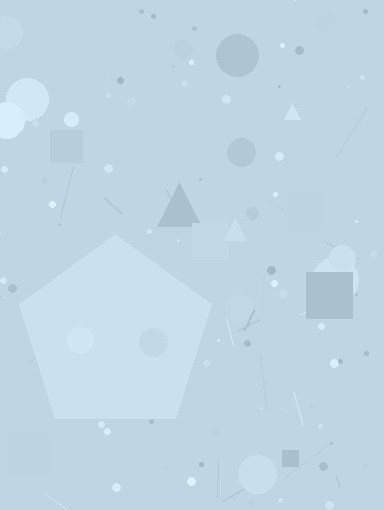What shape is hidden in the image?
A pentagon is hidden in the image.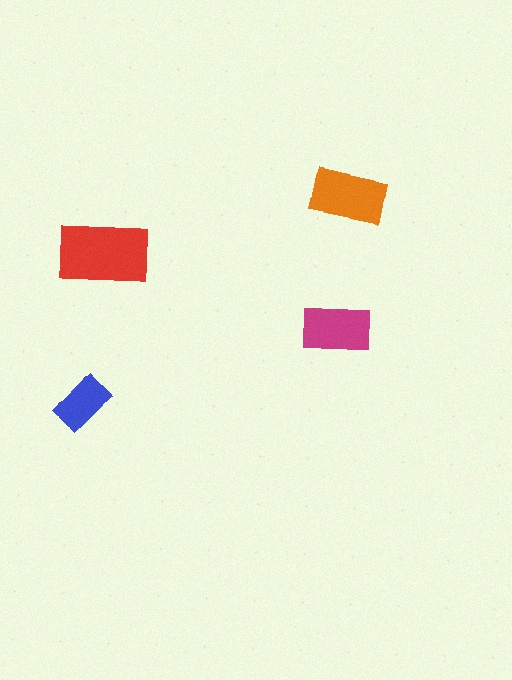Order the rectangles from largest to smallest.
the red one, the orange one, the magenta one, the blue one.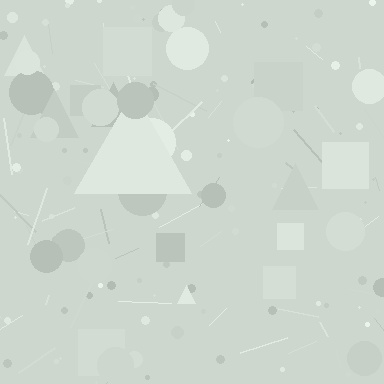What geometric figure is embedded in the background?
A triangle is embedded in the background.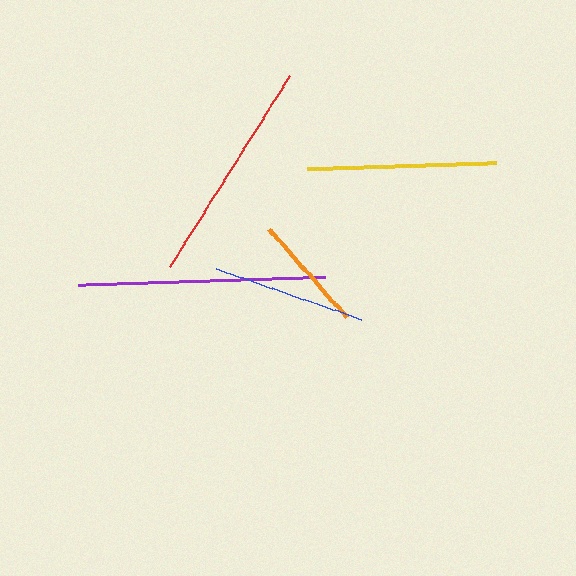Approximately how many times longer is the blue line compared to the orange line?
The blue line is approximately 1.3 times the length of the orange line.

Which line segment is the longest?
The purple line is the longest at approximately 248 pixels.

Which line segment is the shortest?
The orange line is the shortest at approximately 119 pixels.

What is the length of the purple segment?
The purple segment is approximately 248 pixels long.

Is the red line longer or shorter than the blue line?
The red line is longer than the blue line.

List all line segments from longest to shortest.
From longest to shortest: purple, red, yellow, blue, orange.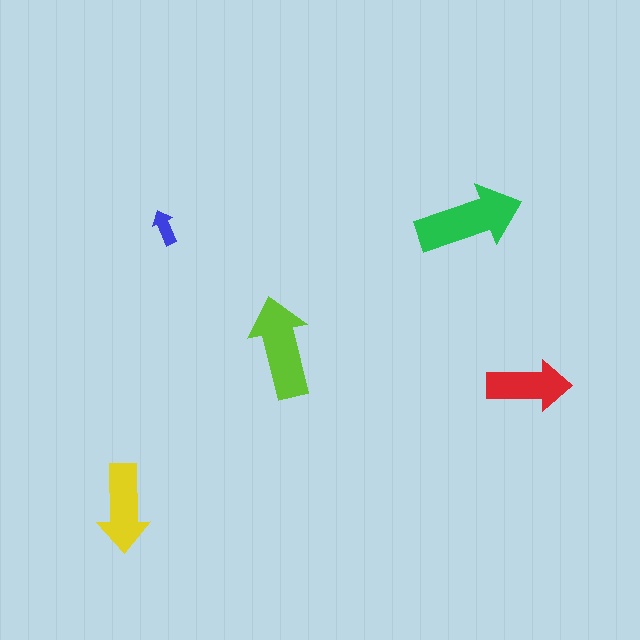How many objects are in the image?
There are 5 objects in the image.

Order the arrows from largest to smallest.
the green one, the lime one, the yellow one, the red one, the blue one.